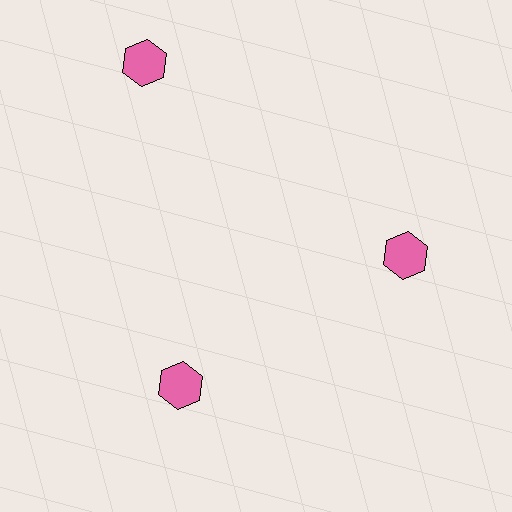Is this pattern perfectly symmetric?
No. The 3 pink hexagons are arranged in a ring, but one element near the 11 o'clock position is pushed outward from the center, breaking the 3-fold rotational symmetry.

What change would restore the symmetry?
The symmetry would be restored by moving it inward, back onto the ring so that all 3 hexagons sit at equal angles and equal distance from the center.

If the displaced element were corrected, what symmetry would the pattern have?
It would have 3-fold rotational symmetry — the pattern would map onto itself every 120 degrees.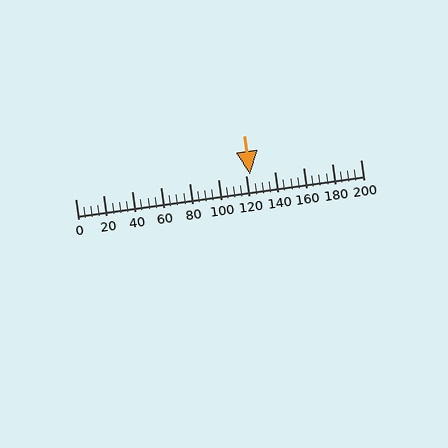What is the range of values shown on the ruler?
The ruler shows values from 0 to 200.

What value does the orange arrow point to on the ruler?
The orange arrow points to approximately 123.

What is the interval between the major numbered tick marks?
The major tick marks are spaced 20 units apart.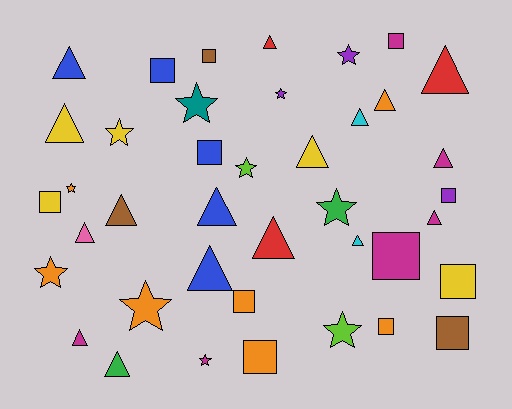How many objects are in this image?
There are 40 objects.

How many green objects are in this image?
There are 2 green objects.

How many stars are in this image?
There are 11 stars.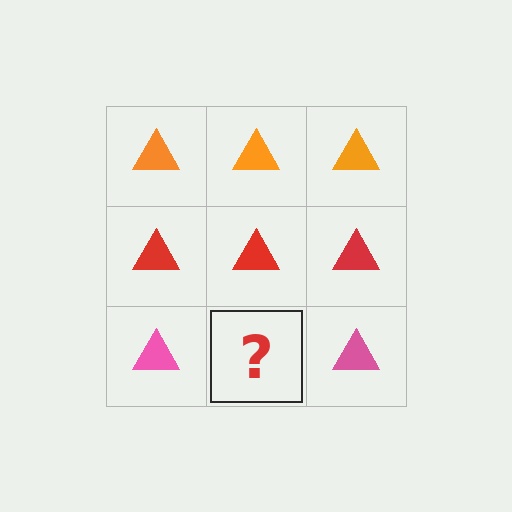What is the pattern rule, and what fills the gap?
The rule is that each row has a consistent color. The gap should be filled with a pink triangle.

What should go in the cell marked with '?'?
The missing cell should contain a pink triangle.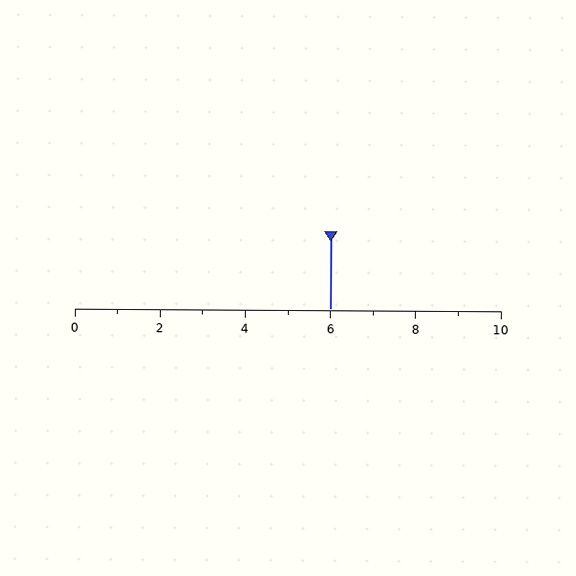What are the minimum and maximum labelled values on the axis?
The axis runs from 0 to 10.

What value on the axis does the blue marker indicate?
The marker indicates approximately 6.